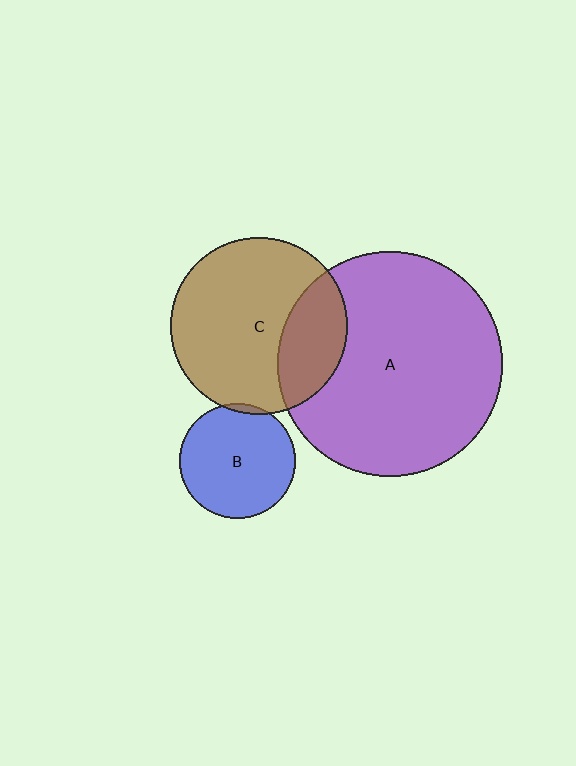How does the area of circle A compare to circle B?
Approximately 3.8 times.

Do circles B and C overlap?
Yes.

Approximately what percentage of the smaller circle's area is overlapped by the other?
Approximately 5%.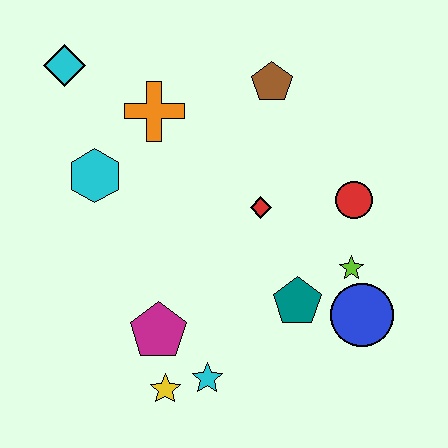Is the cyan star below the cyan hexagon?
Yes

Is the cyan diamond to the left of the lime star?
Yes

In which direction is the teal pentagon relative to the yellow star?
The teal pentagon is to the right of the yellow star.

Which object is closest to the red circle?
The lime star is closest to the red circle.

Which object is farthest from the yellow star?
The cyan diamond is farthest from the yellow star.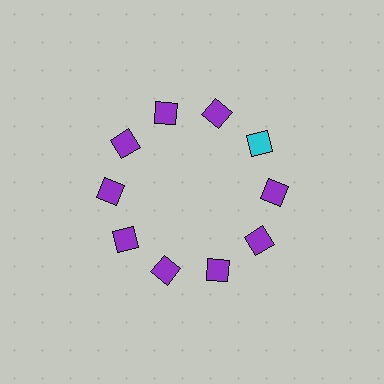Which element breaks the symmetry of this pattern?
The cyan square at roughly the 2 o'clock position breaks the symmetry. All other shapes are purple squares.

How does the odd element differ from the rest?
It has a different color: cyan instead of purple.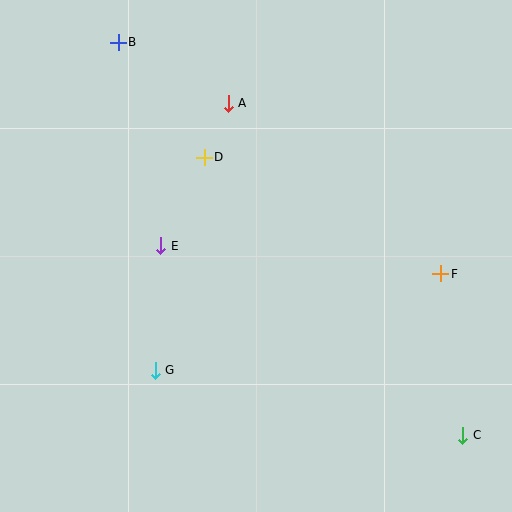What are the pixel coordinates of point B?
Point B is at (118, 42).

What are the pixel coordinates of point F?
Point F is at (441, 274).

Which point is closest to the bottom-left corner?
Point G is closest to the bottom-left corner.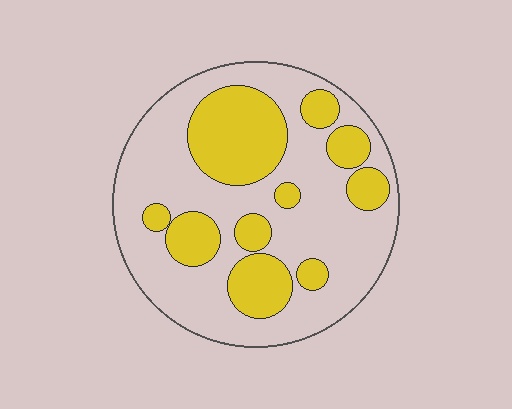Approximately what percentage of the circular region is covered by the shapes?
Approximately 35%.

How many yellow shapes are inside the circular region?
10.